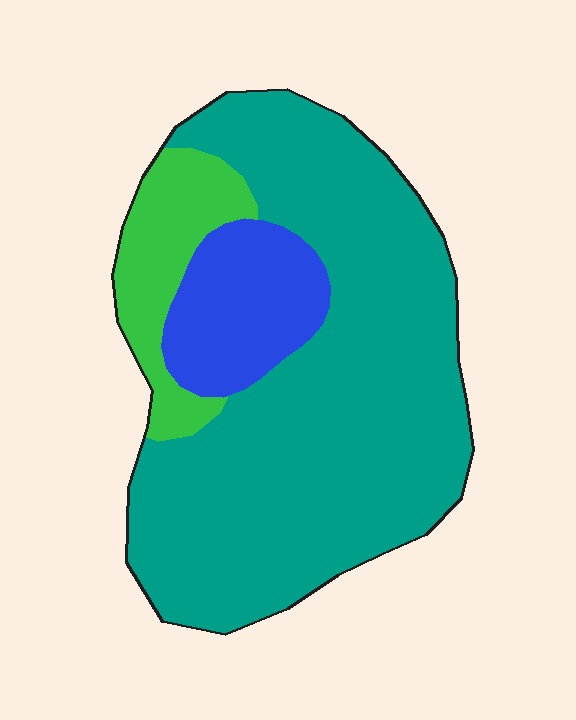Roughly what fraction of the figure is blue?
Blue takes up about one eighth (1/8) of the figure.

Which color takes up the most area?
Teal, at roughly 70%.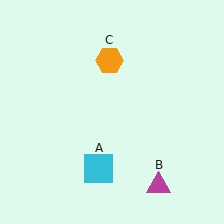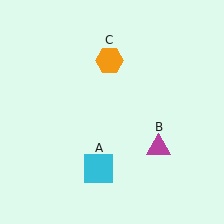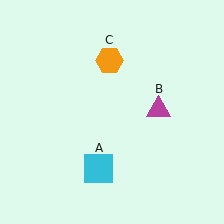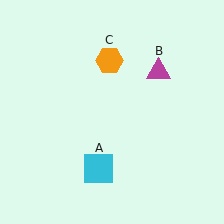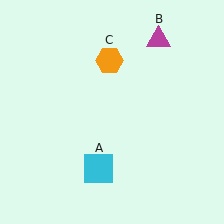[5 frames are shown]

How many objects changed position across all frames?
1 object changed position: magenta triangle (object B).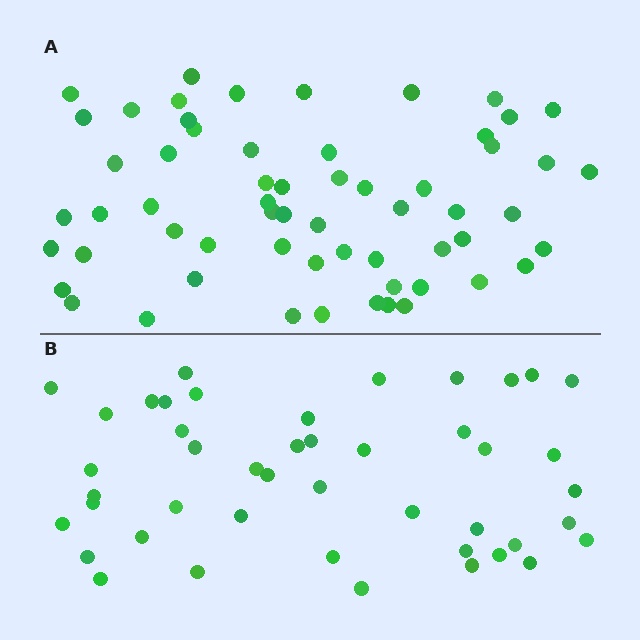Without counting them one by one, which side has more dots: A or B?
Region A (the top region) has more dots.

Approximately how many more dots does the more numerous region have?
Region A has approximately 15 more dots than region B.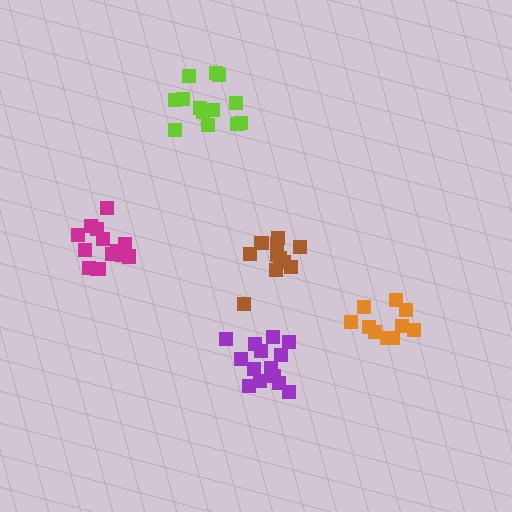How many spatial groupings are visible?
There are 5 spatial groupings.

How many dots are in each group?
Group 1: 14 dots, Group 2: 14 dots, Group 3: 13 dots, Group 4: 10 dots, Group 5: 12 dots (63 total).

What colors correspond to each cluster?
The clusters are colored: magenta, purple, lime, orange, brown.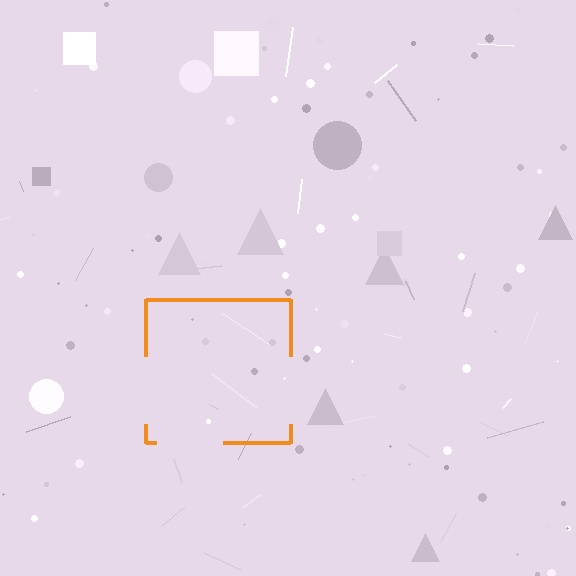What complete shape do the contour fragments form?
The contour fragments form a square.